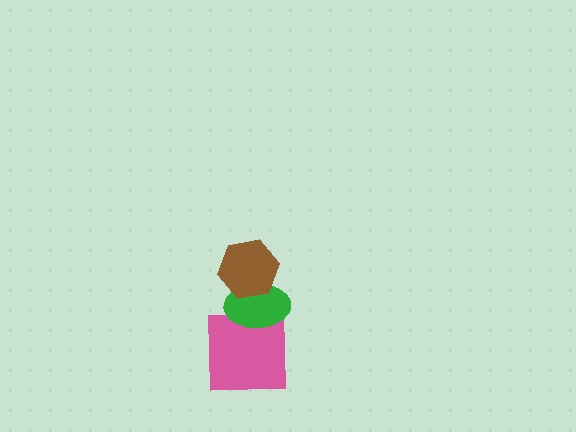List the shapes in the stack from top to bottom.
From top to bottom: the brown hexagon, the green ellipse, the pink square.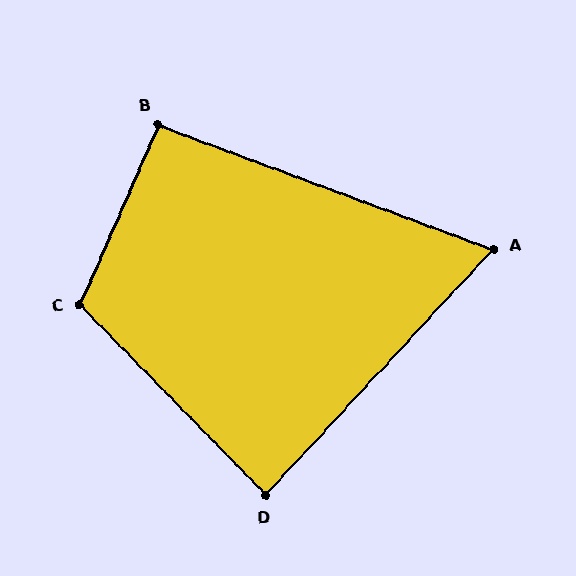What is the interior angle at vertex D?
Approximately 87 degrees (approximately right).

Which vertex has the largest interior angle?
C, at approximately 112 degrees.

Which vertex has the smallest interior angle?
A, at approximately 68 degrees.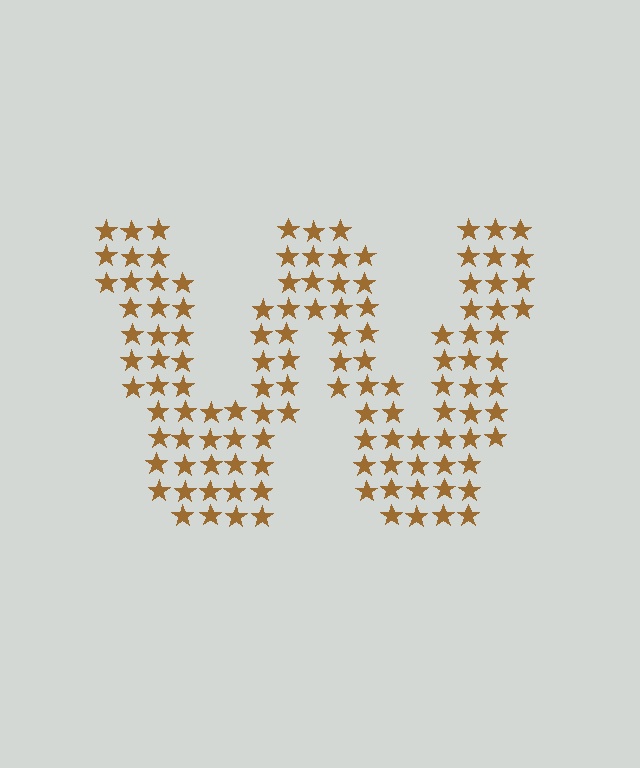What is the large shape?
The large shape is the letter W.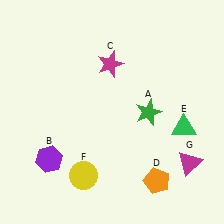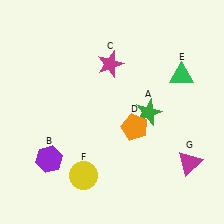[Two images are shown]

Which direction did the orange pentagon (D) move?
The orange pentagon (D) moved up.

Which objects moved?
The objects that moved are: the orange pentagon (D), the green triangle (E).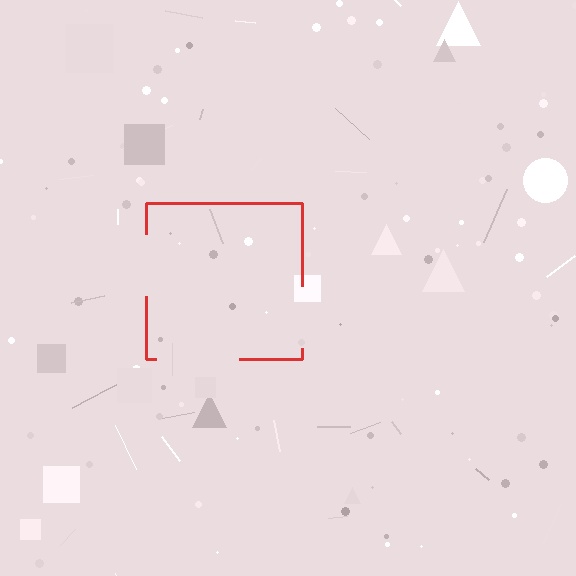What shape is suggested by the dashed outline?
The dashed outline suggests a square.